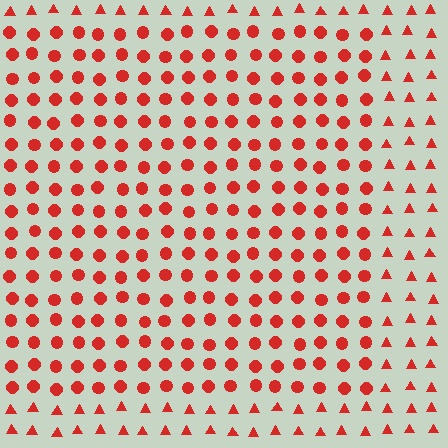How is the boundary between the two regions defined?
The boundary is defined by a change in element shape: circles inside vs. triangles outside. All elements share the same color and spacing.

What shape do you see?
I see a rectangle.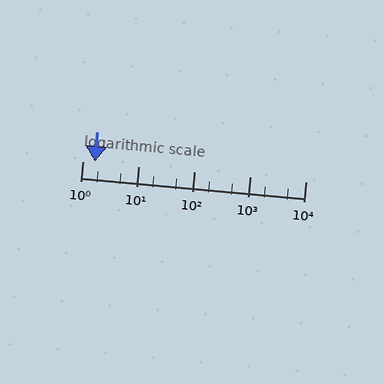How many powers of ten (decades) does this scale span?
The scale spans 4 decades, from 1 to 10000.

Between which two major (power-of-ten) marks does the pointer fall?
The pointer is between 1 and 10.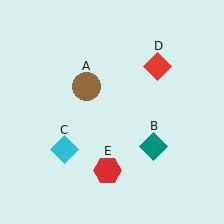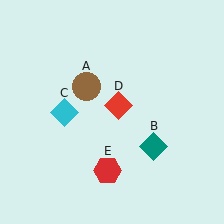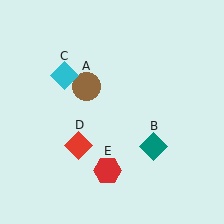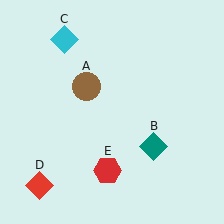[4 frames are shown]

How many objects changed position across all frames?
2 objects changed position: cyan diamond (object C), red diamond (object D).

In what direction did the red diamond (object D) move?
The red diamond (object D) moved down and to the left.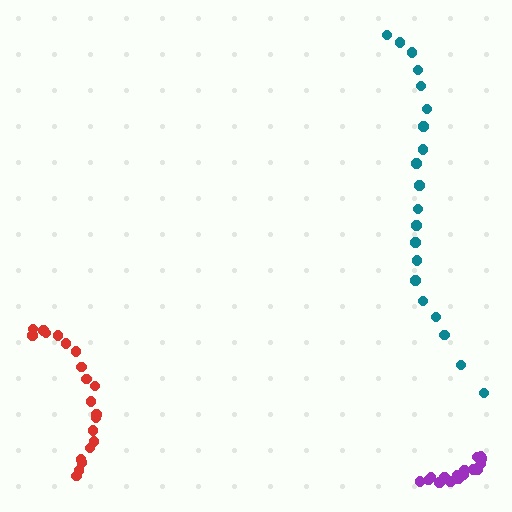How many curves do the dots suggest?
There are 3 distinct paths.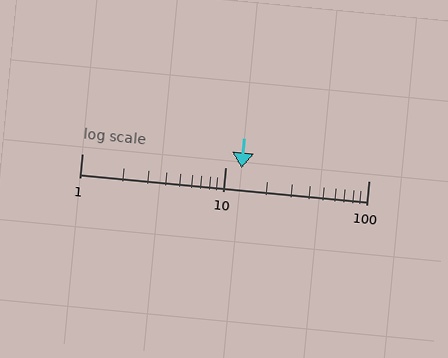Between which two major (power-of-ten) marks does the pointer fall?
The pointer is between 10 and 100.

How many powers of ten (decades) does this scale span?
The scale spans 2 decades, from 1 to 100.